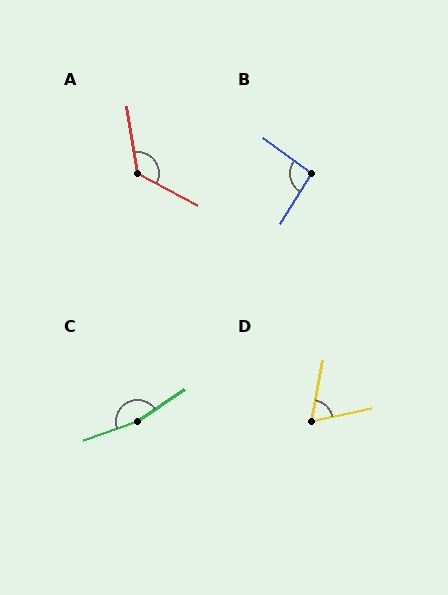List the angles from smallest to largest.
D (67°), B (94°), A (127°), C (167°).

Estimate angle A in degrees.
Approximately 127 degrees.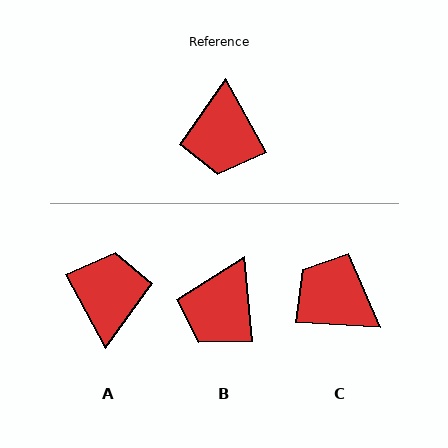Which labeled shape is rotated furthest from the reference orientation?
A, about 179 degrees away.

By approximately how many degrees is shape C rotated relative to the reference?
Approximately 122 degrees clockwise.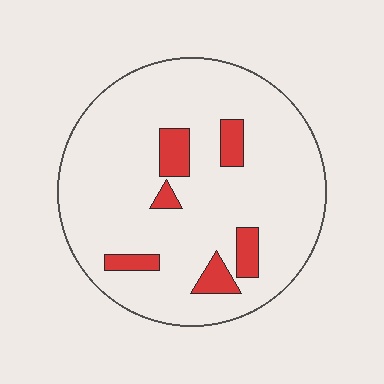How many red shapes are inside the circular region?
6.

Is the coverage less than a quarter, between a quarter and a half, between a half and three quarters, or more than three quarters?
Less than a quarter.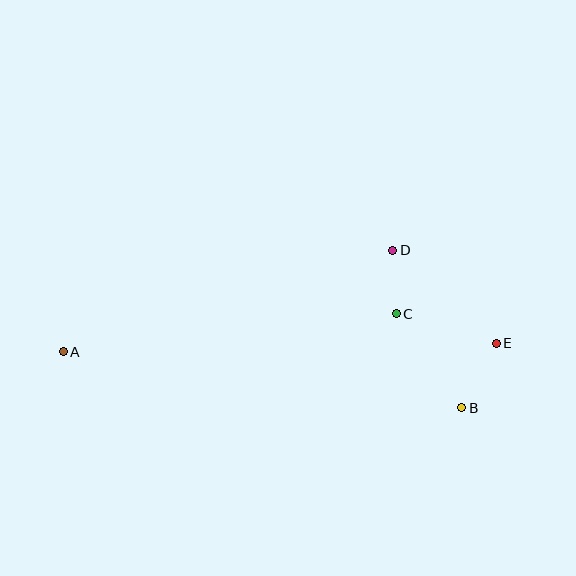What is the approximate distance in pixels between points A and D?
The distance between A and D is approximately 345 pixels.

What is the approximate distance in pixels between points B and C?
The distance between B and C is approximately 115 pixels.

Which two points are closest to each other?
Points C and D are closest to each other.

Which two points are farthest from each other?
Points A and E are farthest from each other.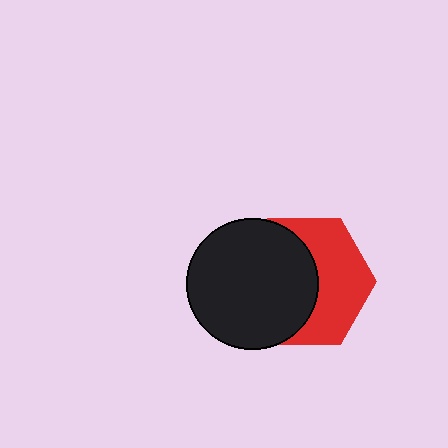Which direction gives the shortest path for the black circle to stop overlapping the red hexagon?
Moving left gives the shortest separation.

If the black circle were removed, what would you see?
You would see the complete red hexagon.